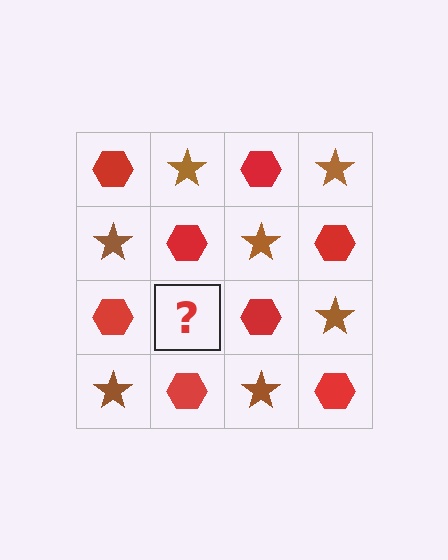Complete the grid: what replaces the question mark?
The question mark should be replaced with a brown star.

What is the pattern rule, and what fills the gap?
The rule is that it alternates red hexagon and brown star in a checkerboard pattern. The gap should be filled with a brown star.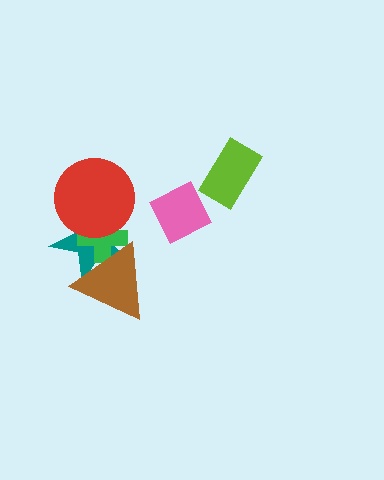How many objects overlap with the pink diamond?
0 objects overlap with the pink diamond.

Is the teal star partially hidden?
Yes, it is partially covered by another shape.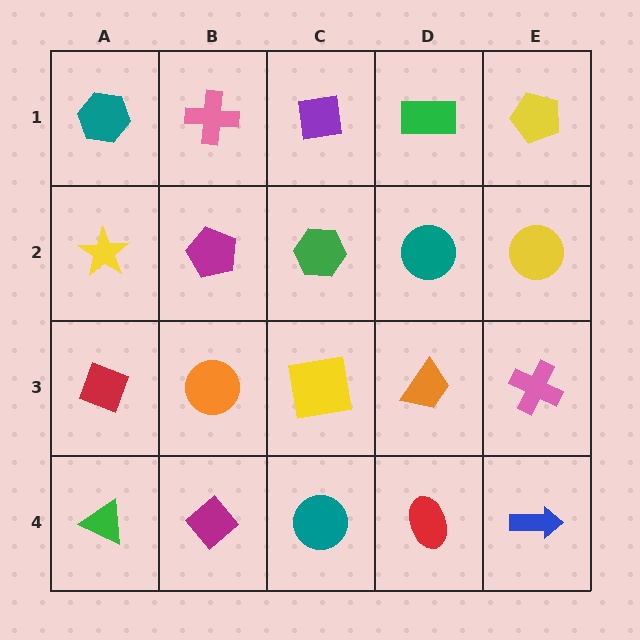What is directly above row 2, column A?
A teal hexagon.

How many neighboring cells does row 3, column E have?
3.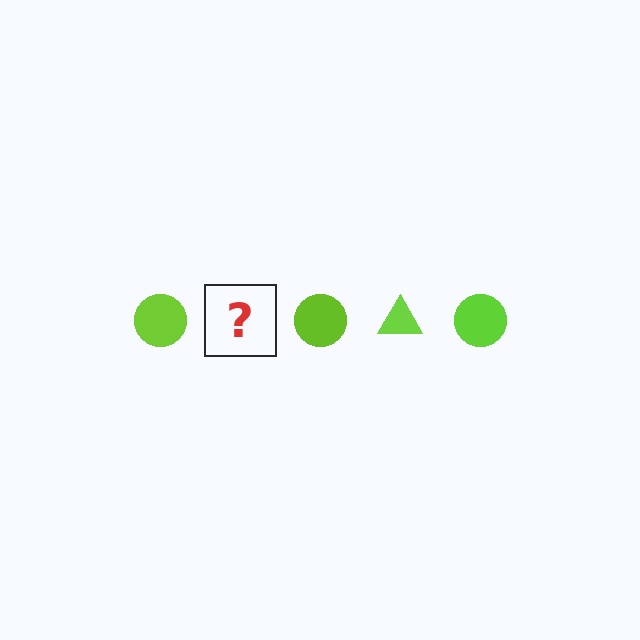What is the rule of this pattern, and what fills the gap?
The rule is that the pattern cycles through circle, triangle shapes in lime. The gap should be filled with a lime triangle.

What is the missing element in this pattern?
The missing element is a lime triangle.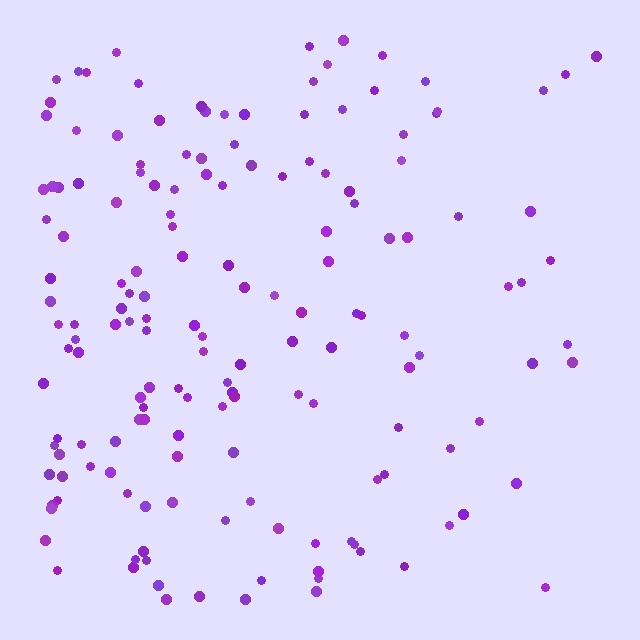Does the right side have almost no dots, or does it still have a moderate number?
Still a moderate number, just noticeably fewer than the left.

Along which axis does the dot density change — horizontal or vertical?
Horizontal.